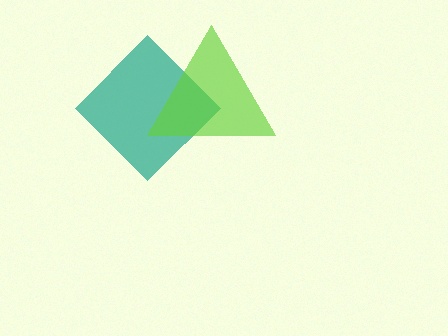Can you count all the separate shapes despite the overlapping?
Yes, there are 2 separate shapes.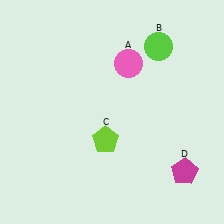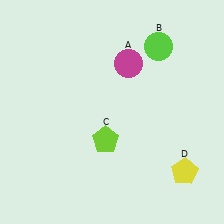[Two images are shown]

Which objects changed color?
A changed from pink to magenta. D changed from magenta to yellow.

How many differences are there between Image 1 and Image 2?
There are 2 differences between the two images.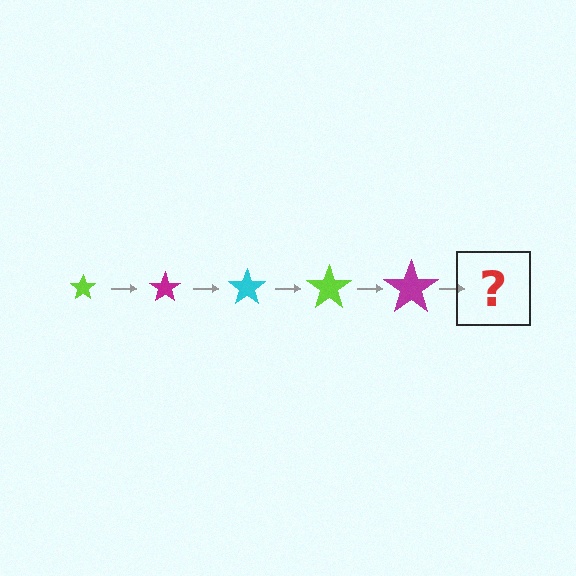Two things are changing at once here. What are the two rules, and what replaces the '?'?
The two rules are that the star grows larger each step and the color cycles through lime, magenta, and cyan. The '?' should be a cyan star, larger than the previous one.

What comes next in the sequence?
The next element should be a cyan star, larger than the previous one.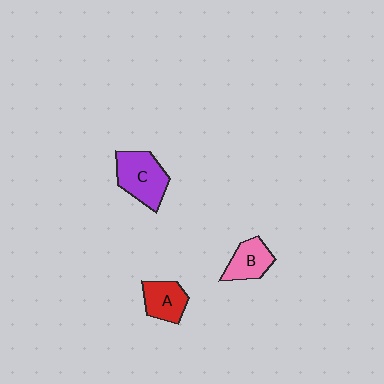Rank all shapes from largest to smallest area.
From largest to smallest: C (purple), A (red), B (pink).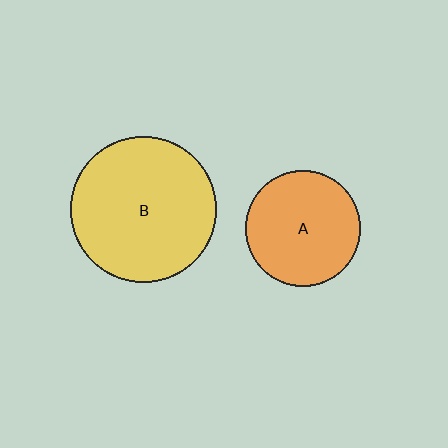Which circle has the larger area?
Circle B (yellow).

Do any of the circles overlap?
No, none of the circles overlap.